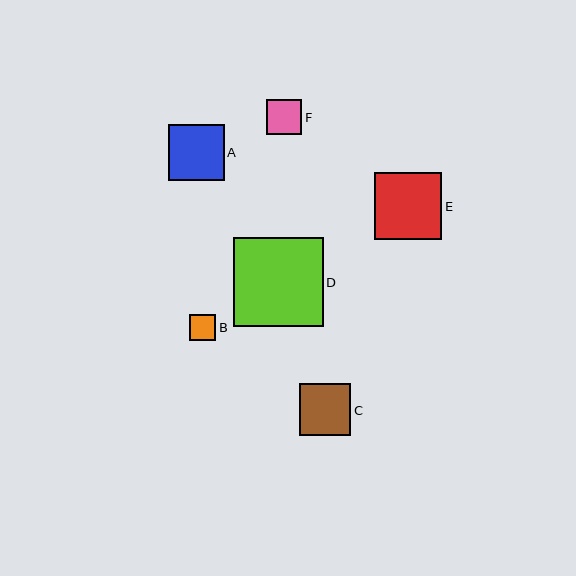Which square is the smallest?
Square B is the smallest with a size of approximately 26 pixels.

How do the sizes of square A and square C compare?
Square A and square C are approximately the same size.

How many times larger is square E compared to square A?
Square E is approximately 1.2 times the size of square A.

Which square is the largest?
Square D is the largest with a size of approximately 89 pixels.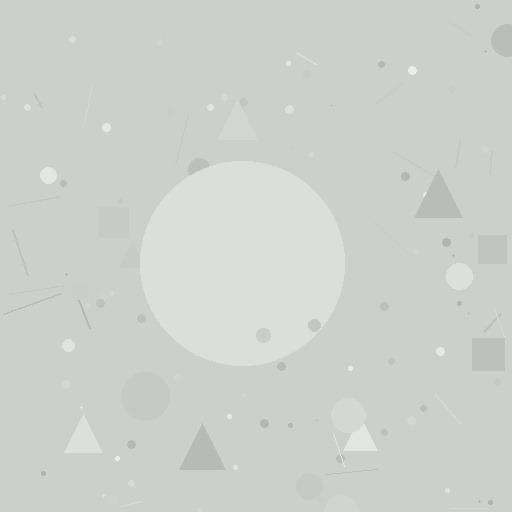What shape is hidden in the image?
A circle is hidden in the image.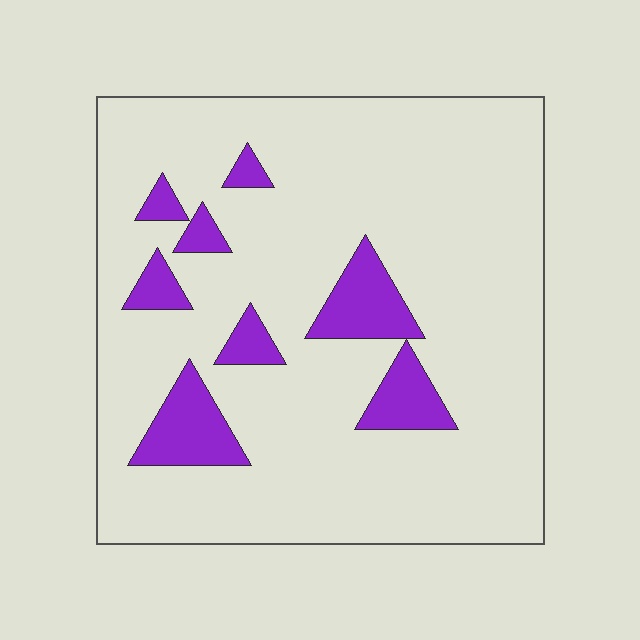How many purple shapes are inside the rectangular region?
8.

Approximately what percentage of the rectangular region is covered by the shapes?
Approximately 15%.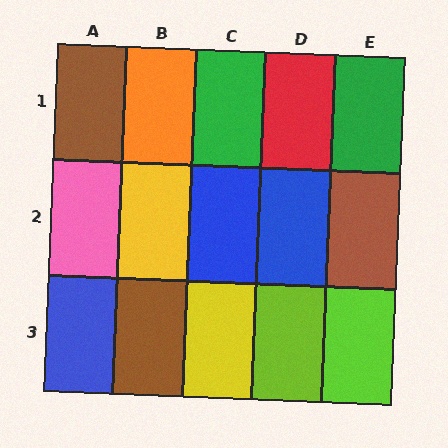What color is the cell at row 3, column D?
Lime.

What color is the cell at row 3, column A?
Blue.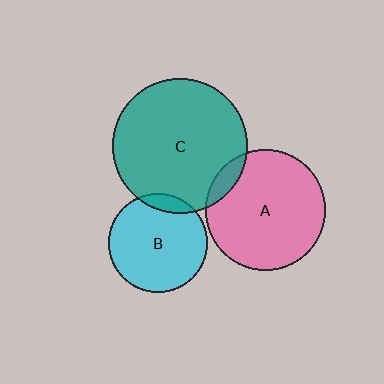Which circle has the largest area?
Circle C (teal).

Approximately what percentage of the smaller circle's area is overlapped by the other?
Approximately 10%.